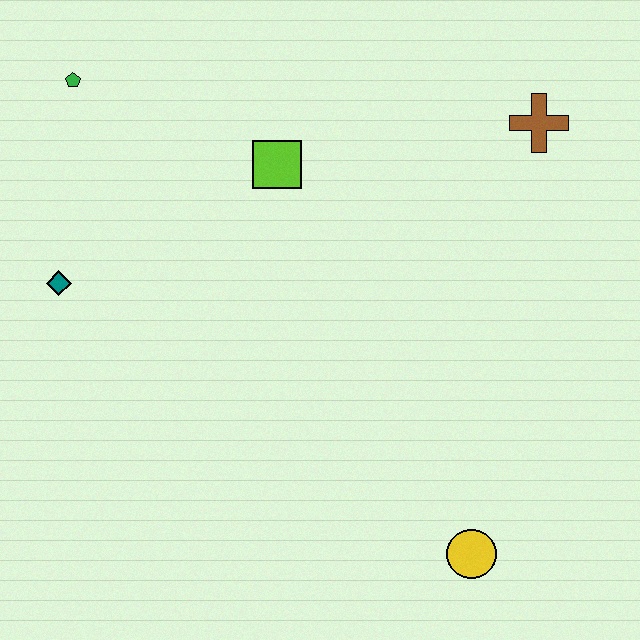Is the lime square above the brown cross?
No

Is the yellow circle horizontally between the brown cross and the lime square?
Yes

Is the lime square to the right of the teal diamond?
Yes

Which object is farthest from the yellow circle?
The green pentagon is farthest from the yellow circle.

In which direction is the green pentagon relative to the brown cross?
The green pentagon is to the left of the brown cross.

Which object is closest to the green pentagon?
The teal diamond is closest to the green pentagon.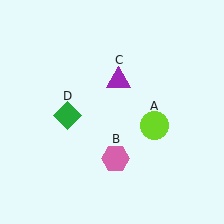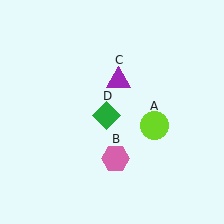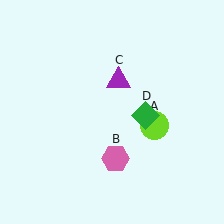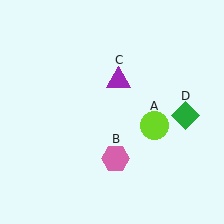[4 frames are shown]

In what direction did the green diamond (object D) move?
The green diamond (object D) moved right.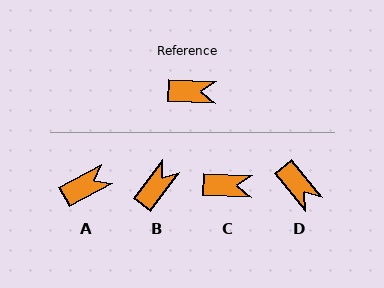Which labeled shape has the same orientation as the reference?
C.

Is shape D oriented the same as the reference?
No, it is off by about 49 degrees.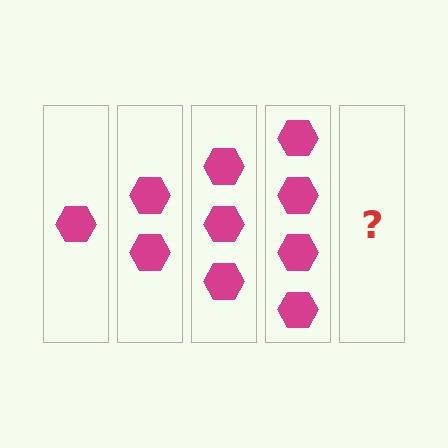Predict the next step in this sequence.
The next step is 5 hexagons.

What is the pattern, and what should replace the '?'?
The pattern is that each step adds one more hexagon. The '?' should be 5 hexagons.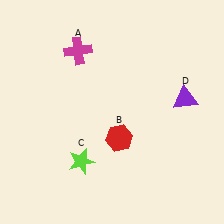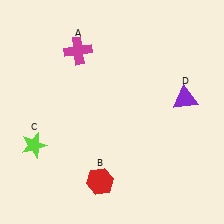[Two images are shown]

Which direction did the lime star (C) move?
The lime star (C) moved left.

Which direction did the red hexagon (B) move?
The red hexagon (B) moved down.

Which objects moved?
The objects that moved are: the red hexagon (B), the lime star (C).